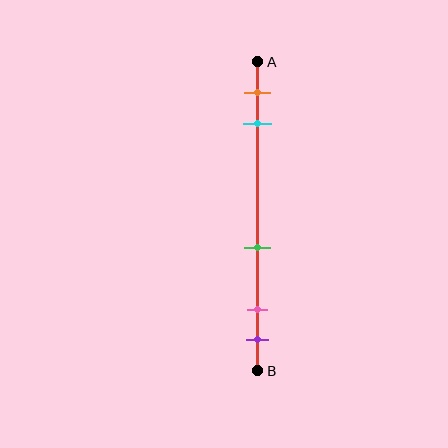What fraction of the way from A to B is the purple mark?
The purple mark is approximately 90% (0.9) of the way from A to B.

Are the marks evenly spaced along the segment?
No, the marks are not evenly spaced.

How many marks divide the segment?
There are 5 marks dividing the segment.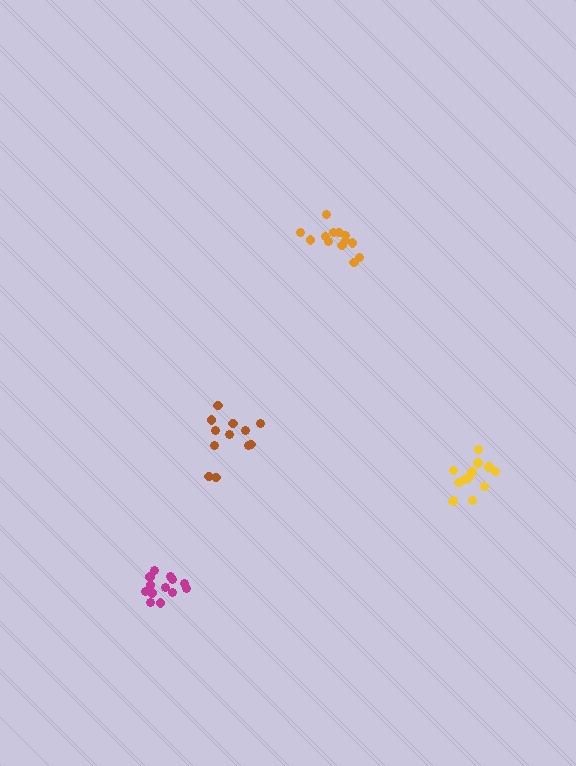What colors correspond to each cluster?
The clusters are colored: yellow, brown, orange, magenta.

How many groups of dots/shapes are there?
There are 4 groups.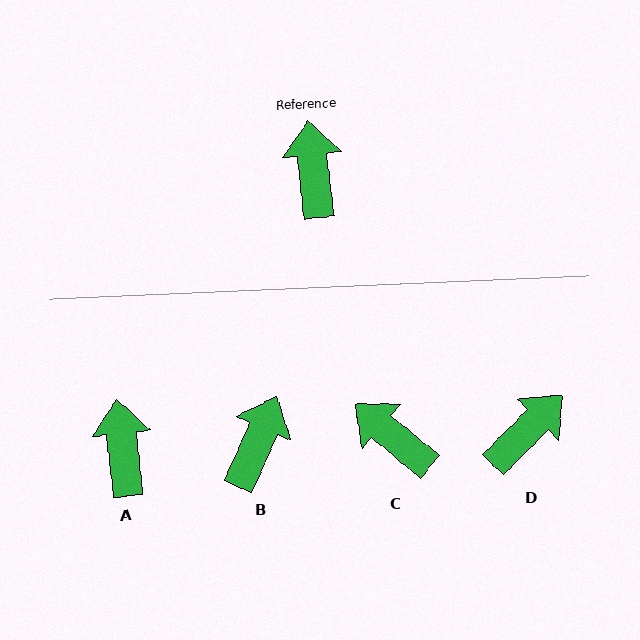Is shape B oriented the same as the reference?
No, it is off by about 30 degrees.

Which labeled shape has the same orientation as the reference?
A.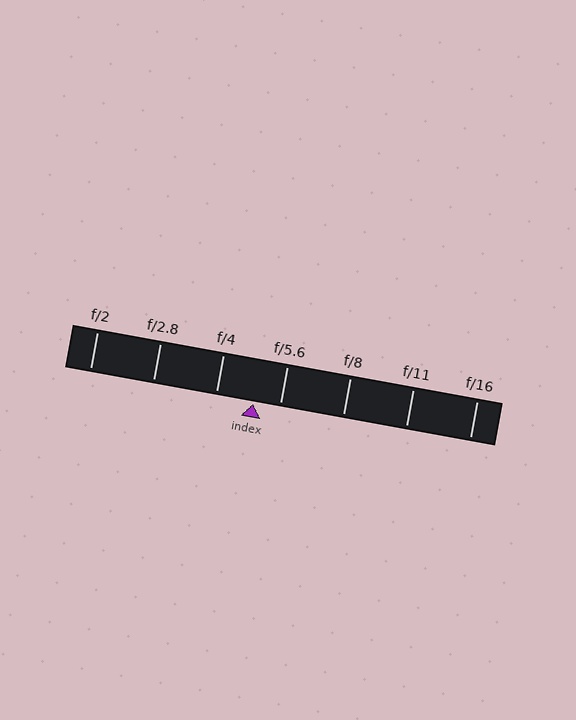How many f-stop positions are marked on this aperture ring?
There are 7 f-stop positions marked.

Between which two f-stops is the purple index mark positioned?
The index mark is between f/4 and f/5.6.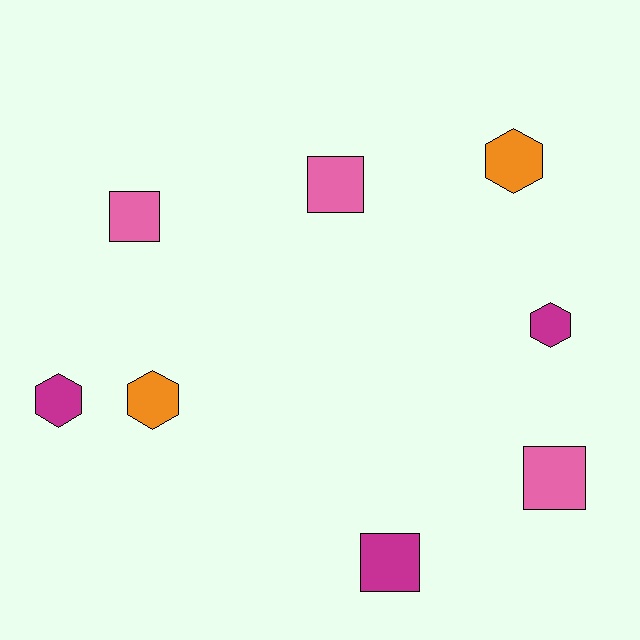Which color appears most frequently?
Magenta, with 3 objects.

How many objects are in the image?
There are 8 objects.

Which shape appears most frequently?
Hexagon, with 4 objects.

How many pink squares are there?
There are 3 pink squares.